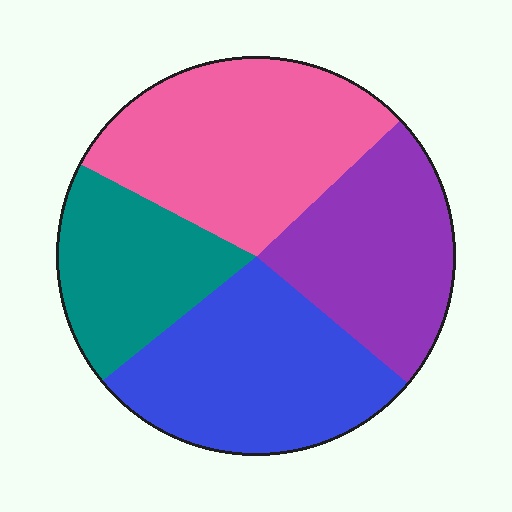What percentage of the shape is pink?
Pink covers 30% of the shape.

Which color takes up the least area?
Teal, at roughly 20%.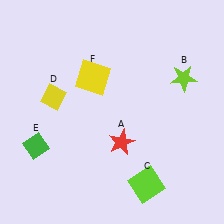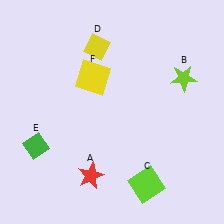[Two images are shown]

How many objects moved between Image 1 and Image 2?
2 objects moved between the two images.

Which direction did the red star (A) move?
The red star (A) moved down.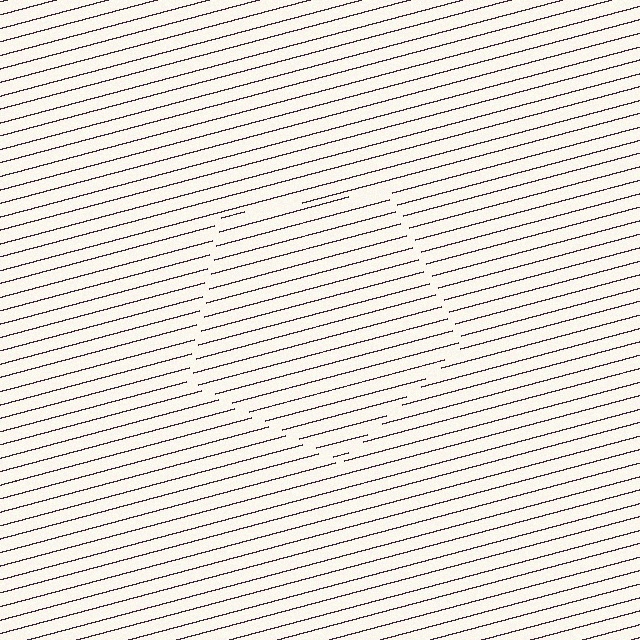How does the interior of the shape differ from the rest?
The interior of the shape contains the same grating, shifted by half a period — the contour is defined by the phase discontinuity where line-ends from the inner and outer gratings abut.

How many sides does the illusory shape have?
5 sides — the line-ends trace a pentagon.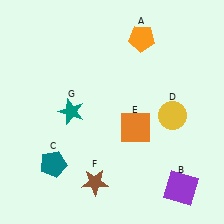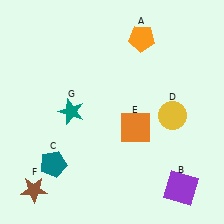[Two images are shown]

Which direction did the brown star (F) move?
The brown star (F) moved left.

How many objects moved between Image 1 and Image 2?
1 object moved between the two images.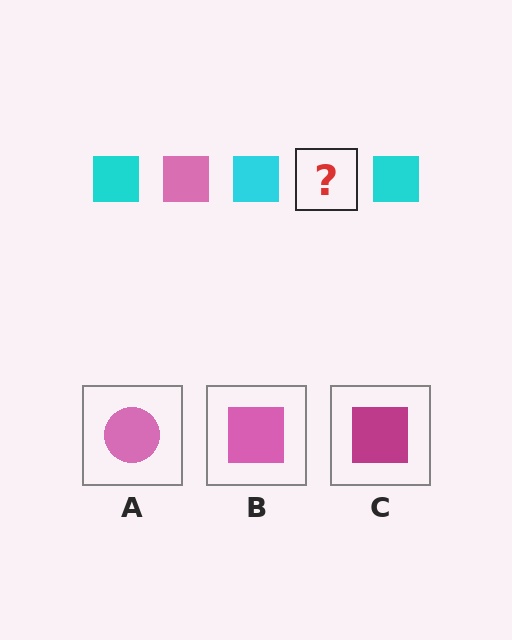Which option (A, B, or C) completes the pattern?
B.